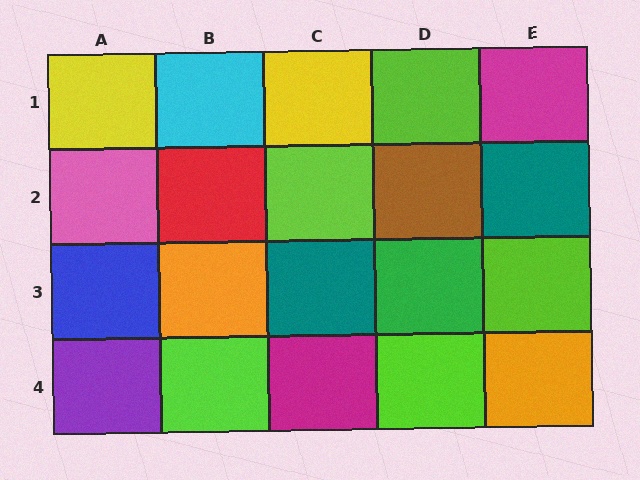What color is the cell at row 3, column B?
Orange.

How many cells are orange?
2 cells are orange.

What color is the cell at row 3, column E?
Lime.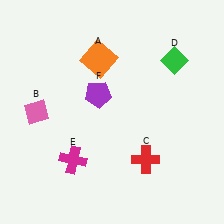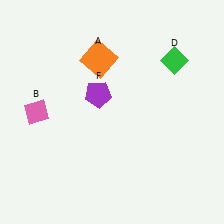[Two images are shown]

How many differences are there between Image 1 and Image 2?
There are 2 differences between the two images.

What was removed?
The magenta cross (E), the red cross (C) were removed in Image 2.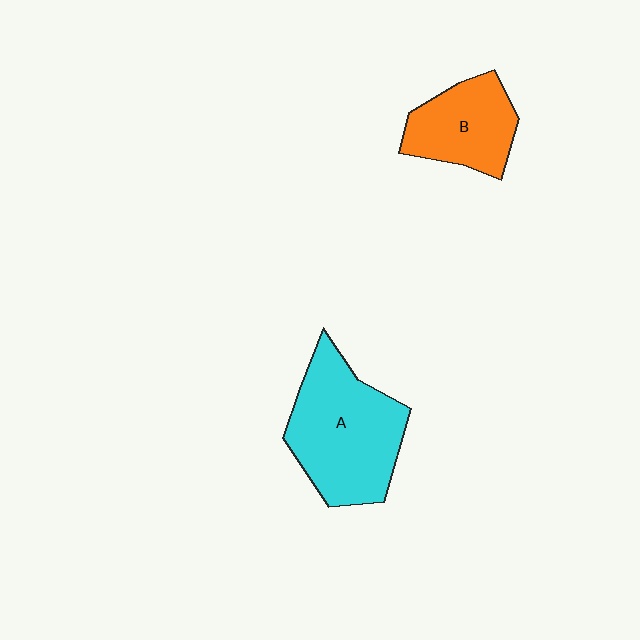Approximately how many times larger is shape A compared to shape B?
Approximately 1.6 times.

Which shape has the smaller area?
Shape B (orange).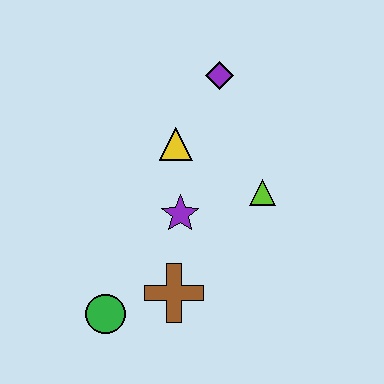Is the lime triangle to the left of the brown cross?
No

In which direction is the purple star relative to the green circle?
The purple star is above the green circle.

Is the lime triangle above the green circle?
Yes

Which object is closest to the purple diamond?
The yellow triangle is closest to the purple diamond.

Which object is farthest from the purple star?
The purple diamond is farthest from the purple star.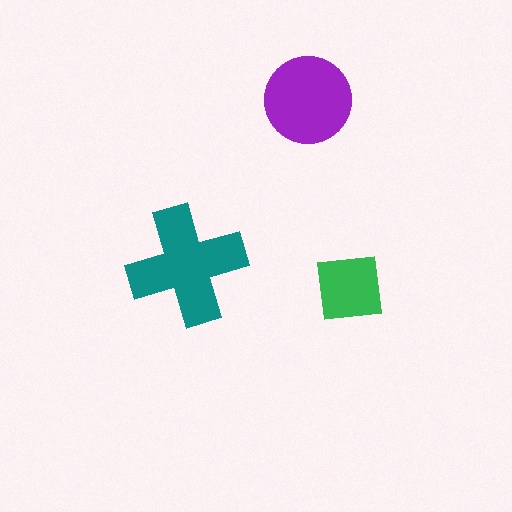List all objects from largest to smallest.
The teal cross, the purple circle, the green square.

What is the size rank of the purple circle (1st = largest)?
2nd.